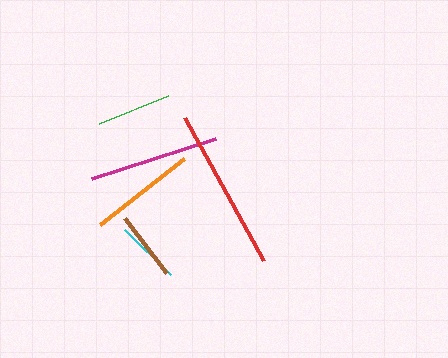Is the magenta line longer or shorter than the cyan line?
The magenta line is longer than the cyan line.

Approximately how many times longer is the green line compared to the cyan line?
The green line is approximately 1.2 times the length of the cyan line.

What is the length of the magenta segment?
The magenta segment is approximately 130 pixels long.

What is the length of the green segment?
The green segment is approximately 75 pixels long.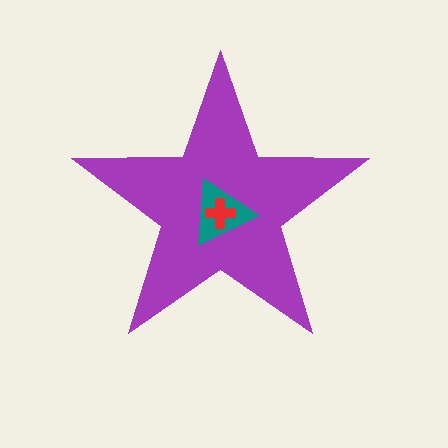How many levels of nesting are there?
3.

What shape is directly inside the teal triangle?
The red cross.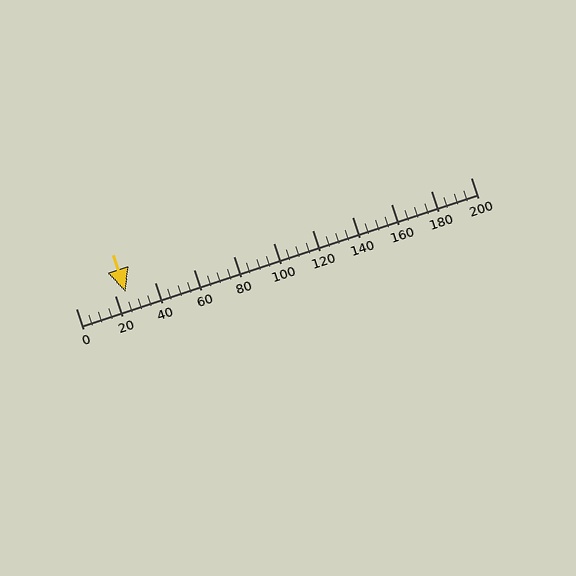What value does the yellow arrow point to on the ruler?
The yellow arrow points to approximately 25.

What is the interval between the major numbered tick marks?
The major tick marks are spaced 20 units apart.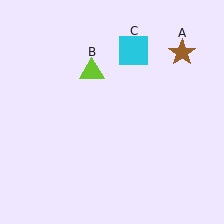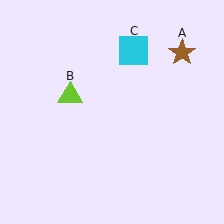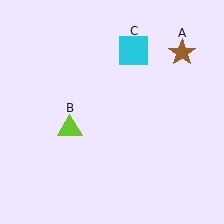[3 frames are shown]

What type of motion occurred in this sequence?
The lime triangle (object B) rotated counterclockwise around the center of the scene.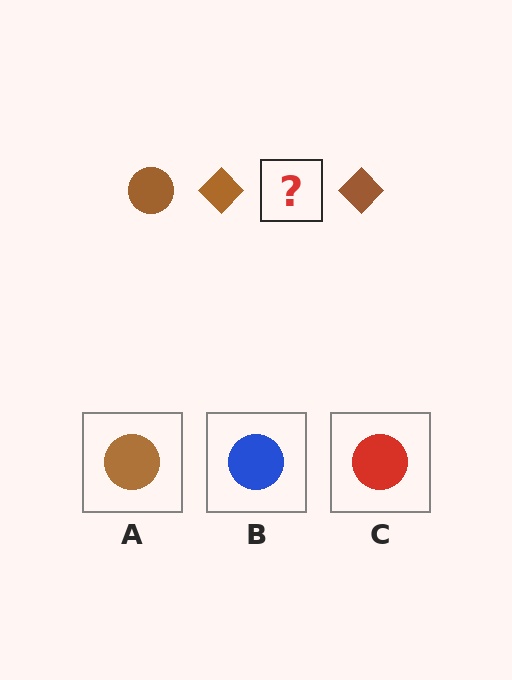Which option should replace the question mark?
Option A.